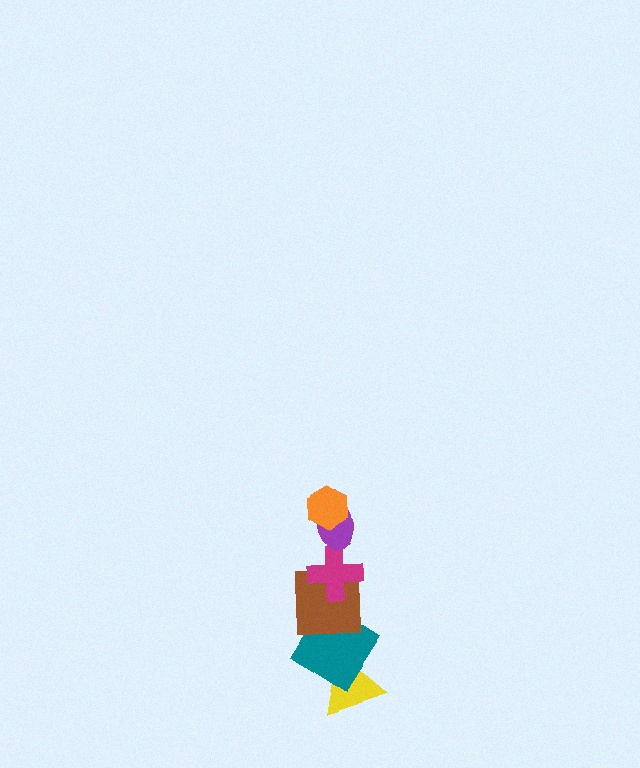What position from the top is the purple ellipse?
The purple ellipse is 2nd from the top.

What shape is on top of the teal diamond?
The brown square is on top of the teal diamond.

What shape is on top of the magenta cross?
The purple ellipse is on top of the magenta cross.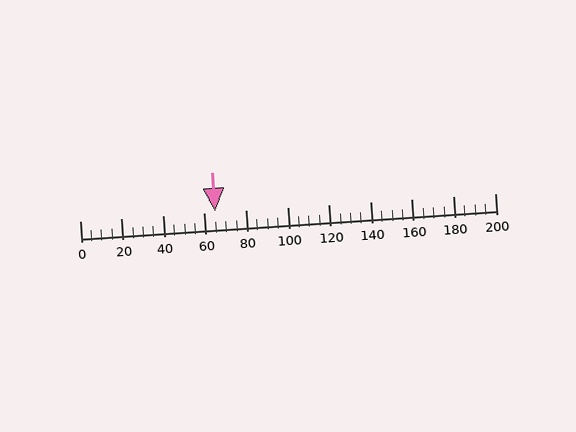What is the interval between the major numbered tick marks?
The major tick marks are spaced 20 units apart.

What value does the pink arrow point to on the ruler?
The pink arrow points to approximately 65.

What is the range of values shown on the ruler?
The ruler shows values from 0 to 200.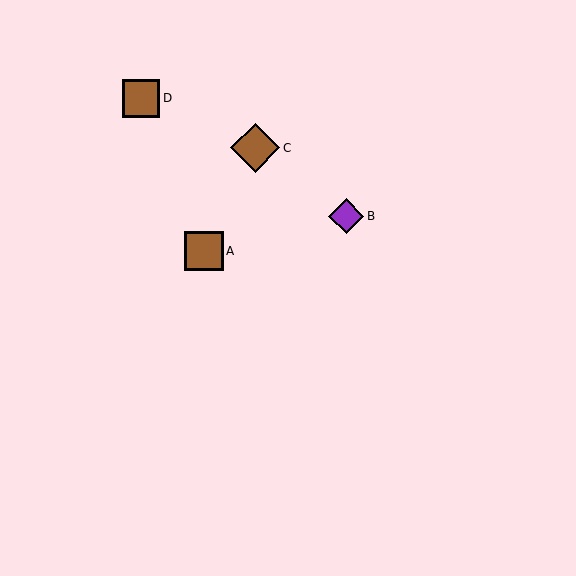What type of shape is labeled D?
Shape D is a brown square.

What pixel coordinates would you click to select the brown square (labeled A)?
Click at (204, 251) to select the brown square A.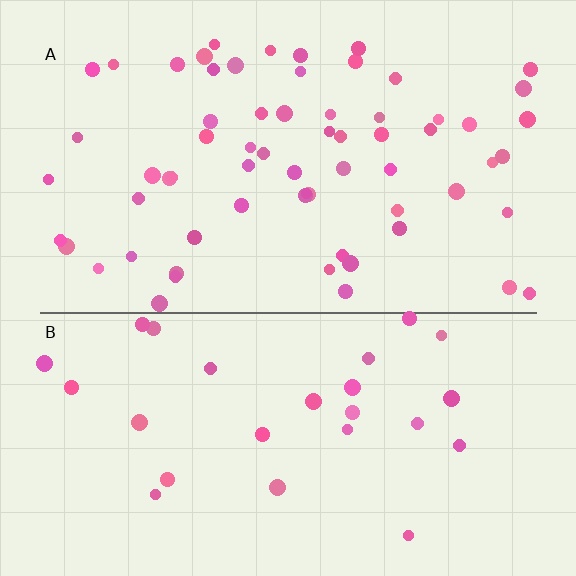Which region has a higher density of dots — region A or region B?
A (the top).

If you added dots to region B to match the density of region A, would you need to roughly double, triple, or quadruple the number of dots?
Approximately double.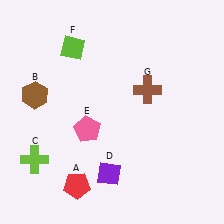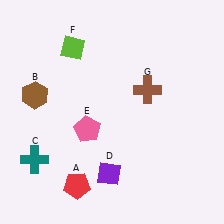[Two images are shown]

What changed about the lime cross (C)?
In Image 1, C is lime. In Image 2, it changed to teal.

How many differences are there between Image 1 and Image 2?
There is 1 difference between the two images.